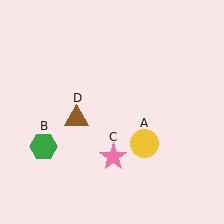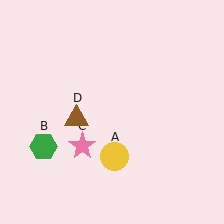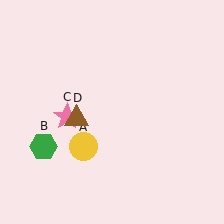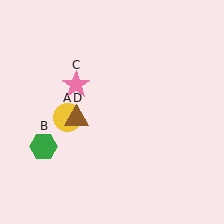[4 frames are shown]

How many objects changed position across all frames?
2 objects changed position: yellow circle (object A), pink star (object C).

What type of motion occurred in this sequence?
The yellow circle (object A), pink star (object C) rotated clockwise around the center of the scene.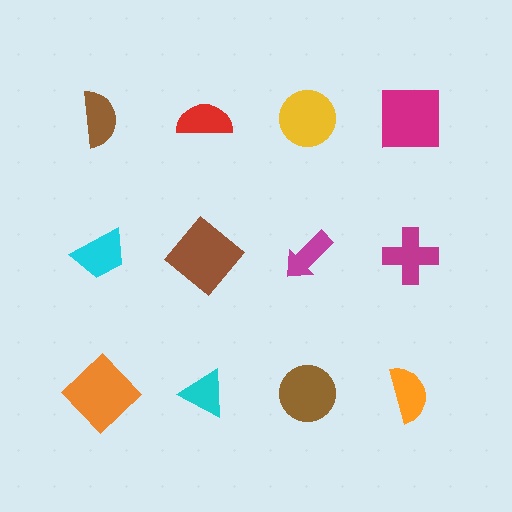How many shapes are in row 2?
4 shapes.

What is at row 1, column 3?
A yellow circle.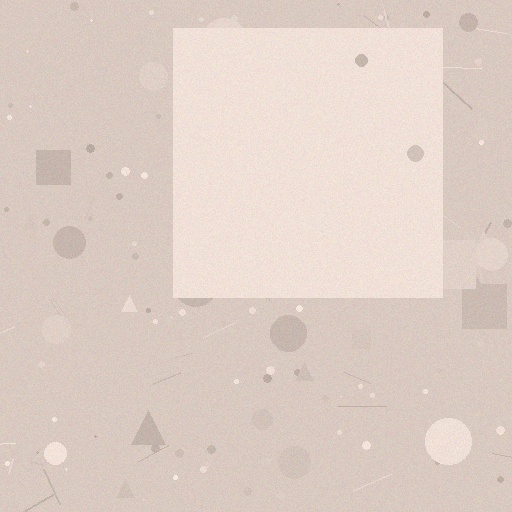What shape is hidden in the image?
A square is hidden in the image.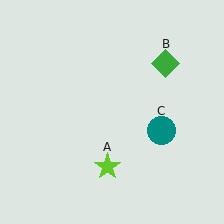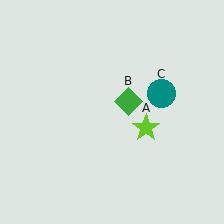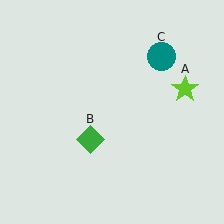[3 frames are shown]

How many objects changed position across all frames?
3 objects changed position: lime star (object A), green diamond (object B), teal circle (object C).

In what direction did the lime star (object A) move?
The lime star (object A) moved up and to the right.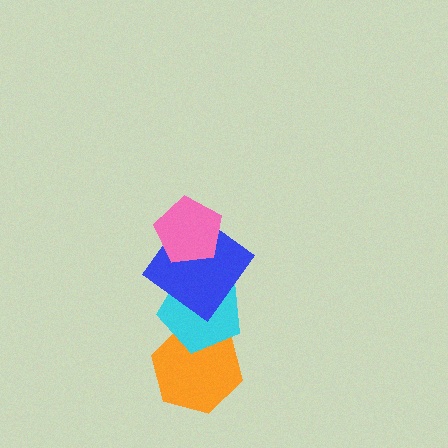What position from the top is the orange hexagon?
The orange hexagon is 4th from the top.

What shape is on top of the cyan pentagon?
The blue diamond is on top of the cyan pentagon.